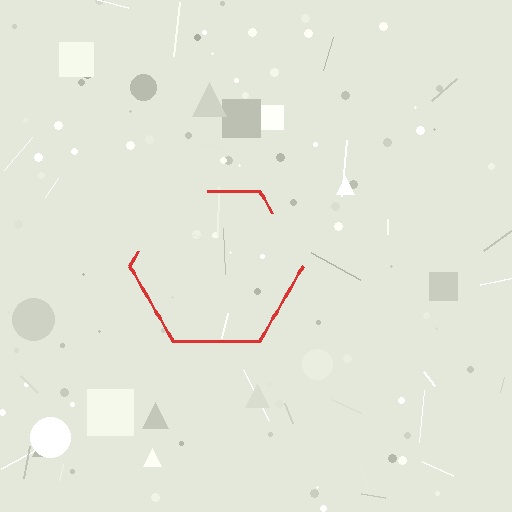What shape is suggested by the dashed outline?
The dashed outline suggests a hexagon.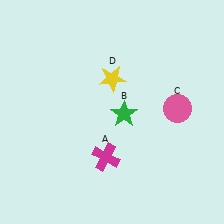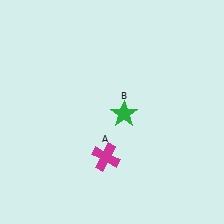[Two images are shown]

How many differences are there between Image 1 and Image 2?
There are 2 differences between the two images.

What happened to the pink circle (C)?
The pink circle (C) was removed in Image 2. It was in the top-right area of Image 1.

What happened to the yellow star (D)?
The yellow star (D) was removed in Image 2. It was in the top-right area of Image 1.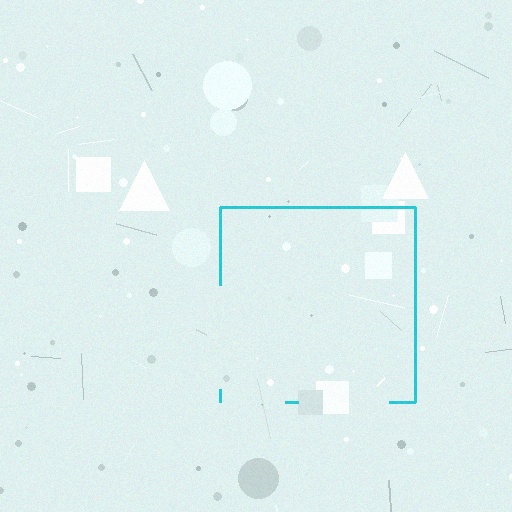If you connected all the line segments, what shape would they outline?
They would outline a square.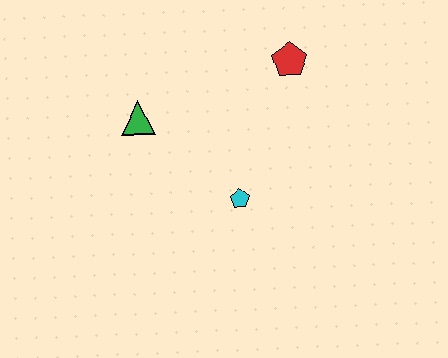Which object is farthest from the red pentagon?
The green triangle is farthest from the red pentagon.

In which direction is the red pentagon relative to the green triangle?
The red pentagon is to the right of the green triangle.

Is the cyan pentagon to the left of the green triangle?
No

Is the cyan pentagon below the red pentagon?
Yes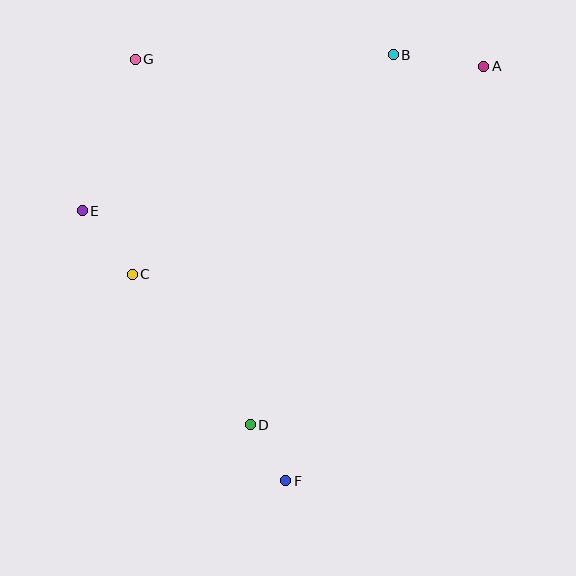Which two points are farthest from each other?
Points A and F are farthest from each other.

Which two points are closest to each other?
Points D and F are closest to each other.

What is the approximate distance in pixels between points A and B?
The distance between A and B is approximately 91 pixels.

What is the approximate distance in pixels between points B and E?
The distance between B and E is approximately 348 pixels.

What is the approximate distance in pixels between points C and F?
The distance between C and F is approximately 258 pixels.